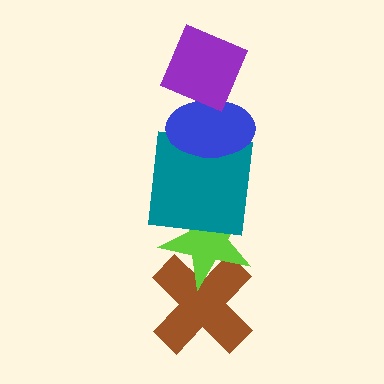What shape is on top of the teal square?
The blue ellipse is on top of the teal square.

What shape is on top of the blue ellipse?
The purple diamond is on top of the blue ellipse.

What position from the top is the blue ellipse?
The blue ellipse is 2nd from the top.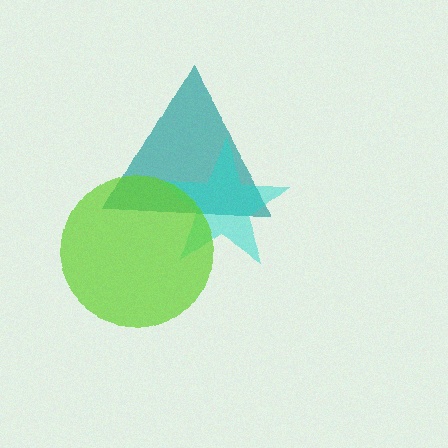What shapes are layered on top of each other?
The layered shapes are: a teal triangle, a cyan star, a lime circle.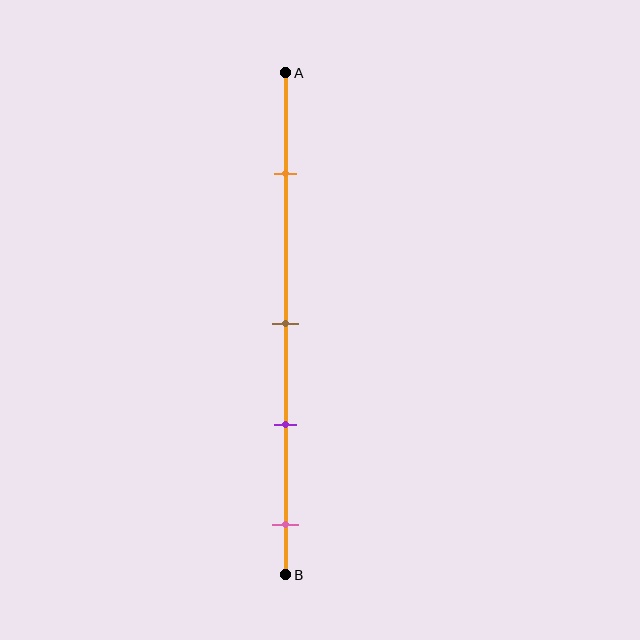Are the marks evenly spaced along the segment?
No, the marks are not evenly spaced.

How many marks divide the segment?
There are 4 marks dividing the segment.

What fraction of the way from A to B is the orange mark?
The orange mark is approximately 20% (0.2) of the way from A to B.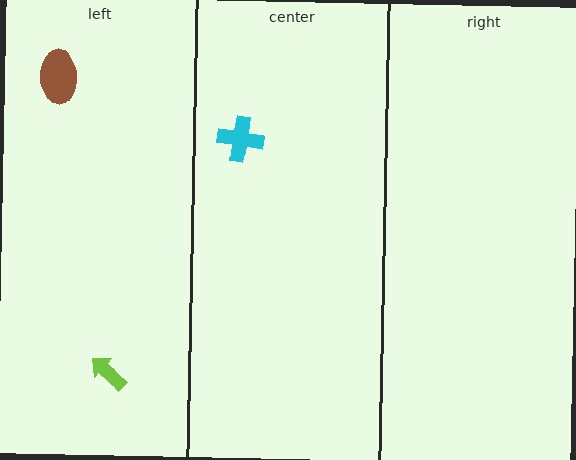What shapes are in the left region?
The brown ellipse, the lime arrow.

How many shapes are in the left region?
2.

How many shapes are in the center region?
1.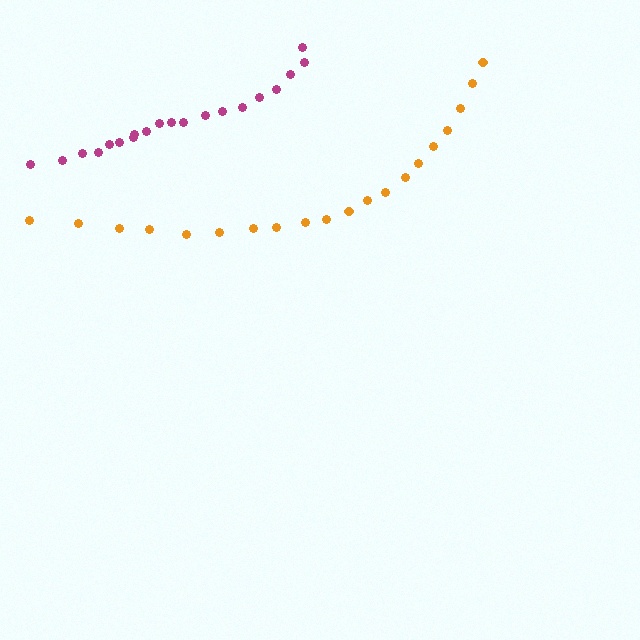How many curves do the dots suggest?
There are 2 distinct paths.